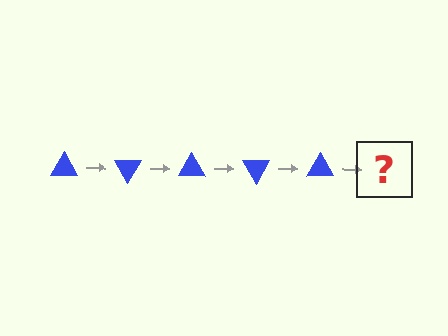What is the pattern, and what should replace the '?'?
The pattern is that the triangle rotates 60 degrees each step. The '?' should be a blue triangle rotated 300 degrees.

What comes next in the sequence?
The next element should be a blue triangle rotated 300 degrees.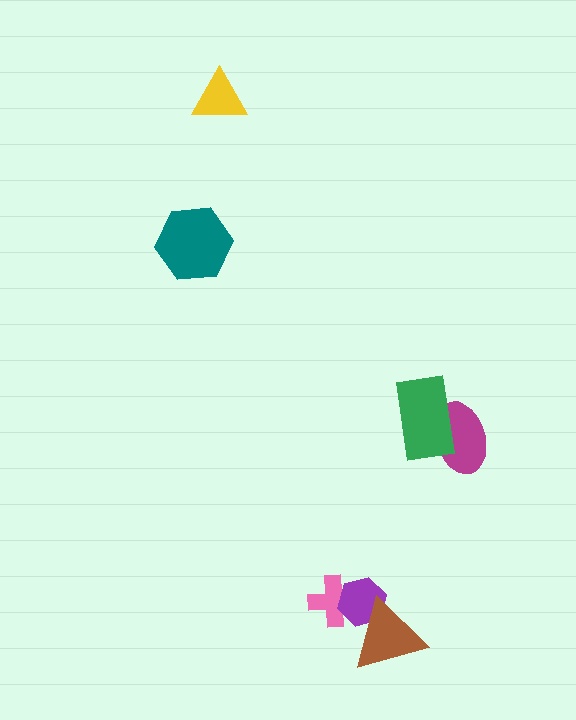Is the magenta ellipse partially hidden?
Yes, it is partially covered by another shape.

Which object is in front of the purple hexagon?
The brown triangle is in front of the purple hexagon.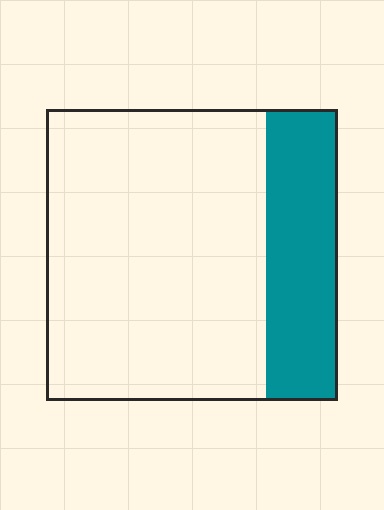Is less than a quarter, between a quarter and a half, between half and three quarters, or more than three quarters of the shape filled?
Less than a quarter.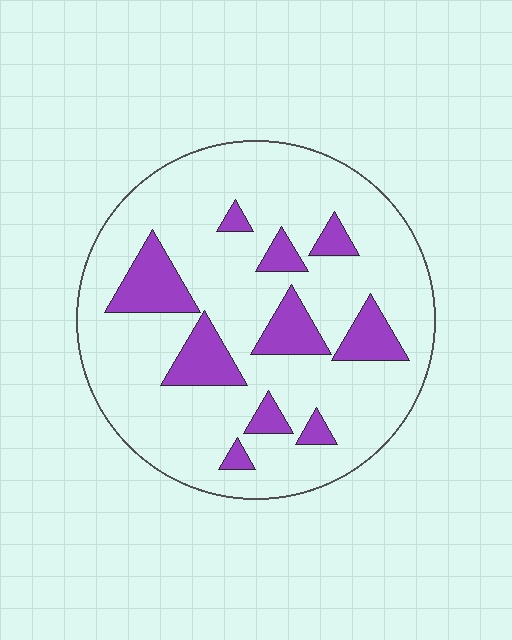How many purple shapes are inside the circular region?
10.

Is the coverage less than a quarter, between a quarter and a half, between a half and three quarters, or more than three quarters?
Less than a quarter.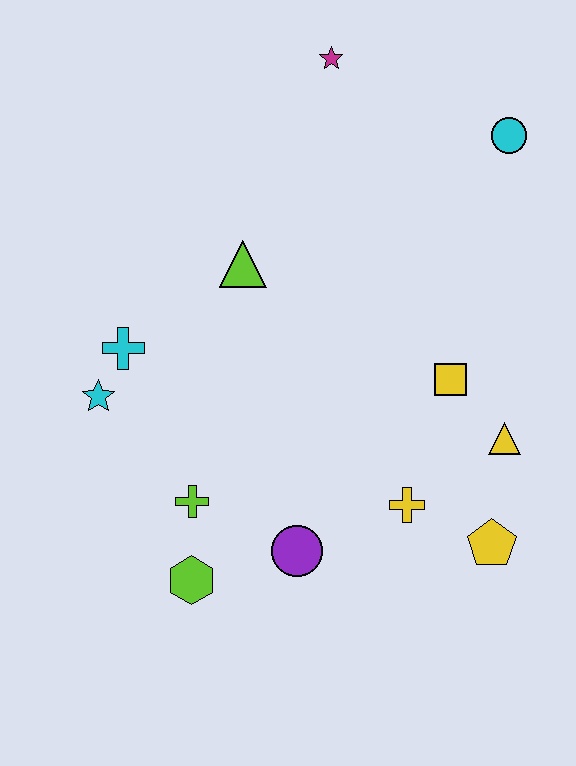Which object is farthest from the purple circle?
The magenta star is farthest from the purple circle.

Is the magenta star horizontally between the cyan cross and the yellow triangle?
Yes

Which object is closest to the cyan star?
The cyan cross is closest to the cyan star.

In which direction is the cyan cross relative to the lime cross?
The cyan cross is above the lime cross.